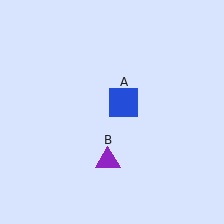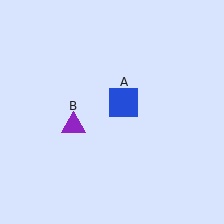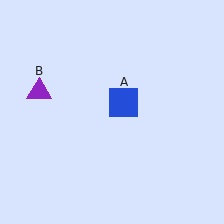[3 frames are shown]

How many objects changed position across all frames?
1 object changed position: purple triangle (object B).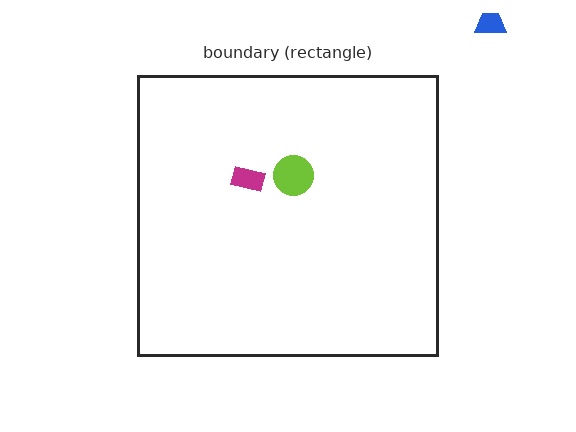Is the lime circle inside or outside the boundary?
Inside.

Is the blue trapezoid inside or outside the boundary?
Outside.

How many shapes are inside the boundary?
2 inside, 1 outside.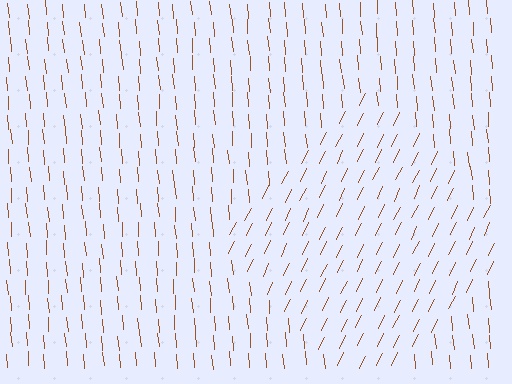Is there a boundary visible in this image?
Yes, there is a texture boundary formed by a change in line orientation.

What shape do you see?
I see a diamond.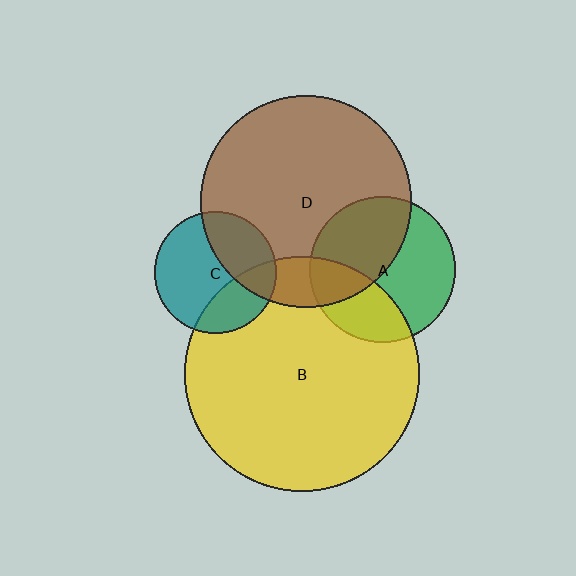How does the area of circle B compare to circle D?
Approximately 1.2 times.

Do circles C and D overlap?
Yes.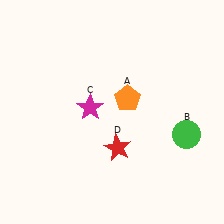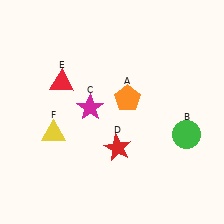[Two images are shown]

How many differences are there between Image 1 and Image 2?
There are 2 differences between the two images.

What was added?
A red triangle (E), a yellow triangle (F) were added in Image 2.